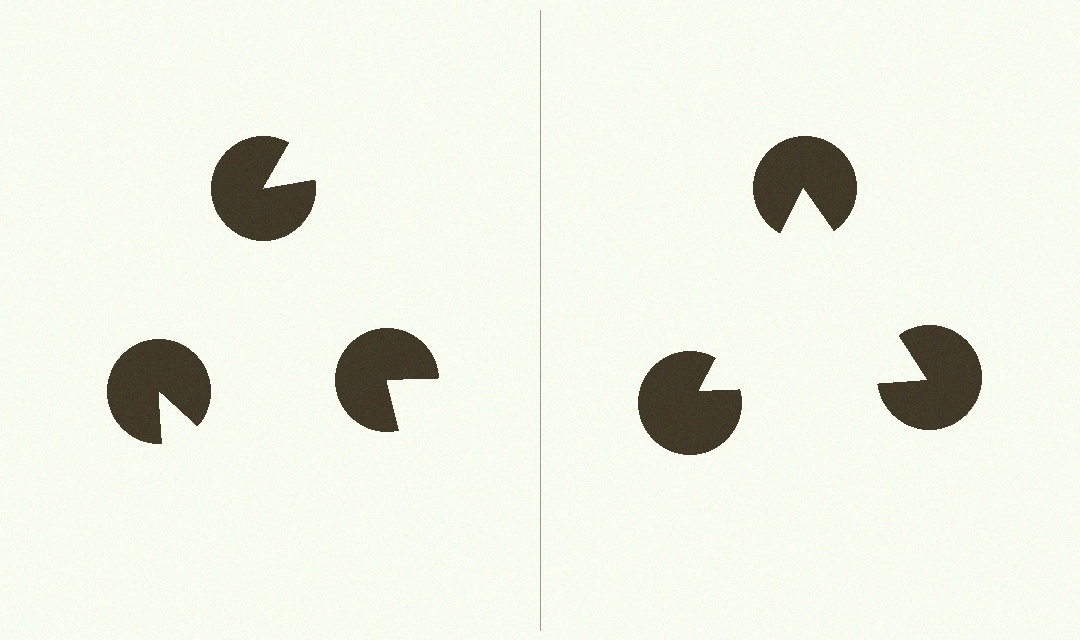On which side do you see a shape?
An illusory triangle appears on the right side. On the left side the wedge cuts are rotated, so no coherent shape forms.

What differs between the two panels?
The pac-man discs are positioned identically on both sides; only the wedge orientations differ. On the right they align to a triangle; on the left they are misaligned.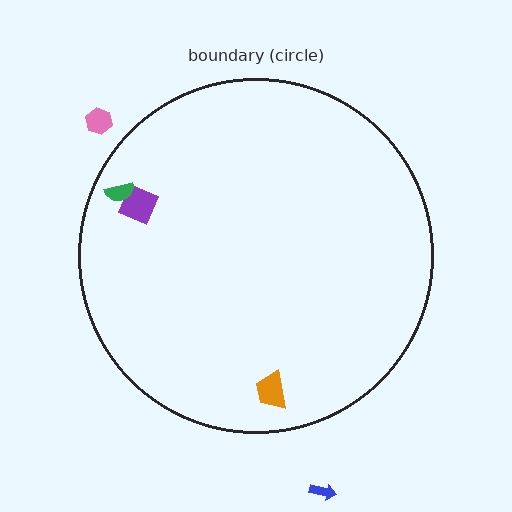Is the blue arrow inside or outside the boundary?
Outside.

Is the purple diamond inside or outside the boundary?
Inside.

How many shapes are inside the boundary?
3 inside, 2 outside.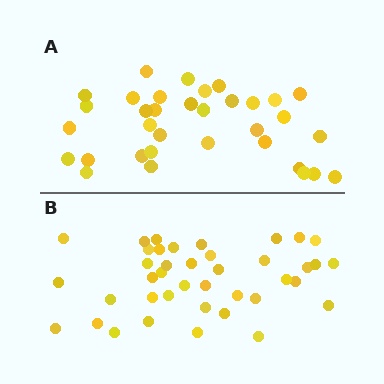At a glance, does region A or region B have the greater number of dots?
Region B (the bottom region) has more dots.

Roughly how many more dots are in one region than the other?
Region B has about 6 more dots than region A.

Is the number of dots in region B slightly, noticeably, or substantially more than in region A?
Region B has only slightly more — the two regions are fairly close. The ratio is roughly 1.2 to 1.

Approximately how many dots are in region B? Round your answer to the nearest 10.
About 40 dots.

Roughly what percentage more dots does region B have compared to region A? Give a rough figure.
About 20% more.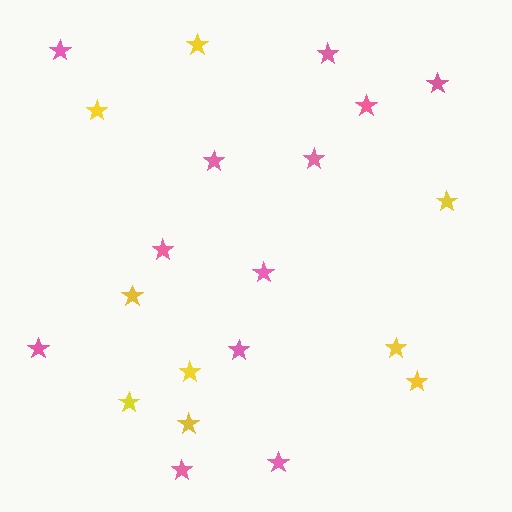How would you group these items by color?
There are 2 groups: one group of yellow stars (9) and one group of pink stars (12).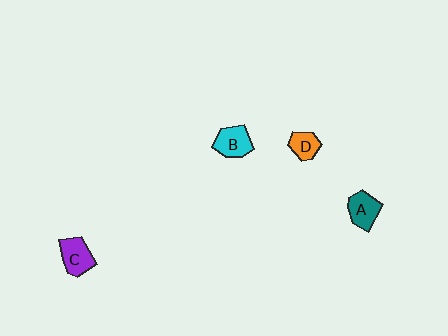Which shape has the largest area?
Shape C (purple).